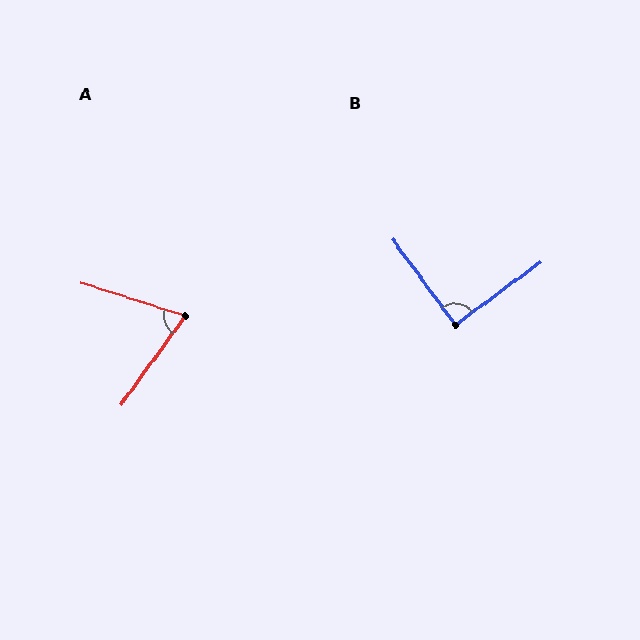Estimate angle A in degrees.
Approximately 71 degrees.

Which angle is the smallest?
A, at approximately 71 degrees.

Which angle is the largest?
B, at approximately 90 degrees.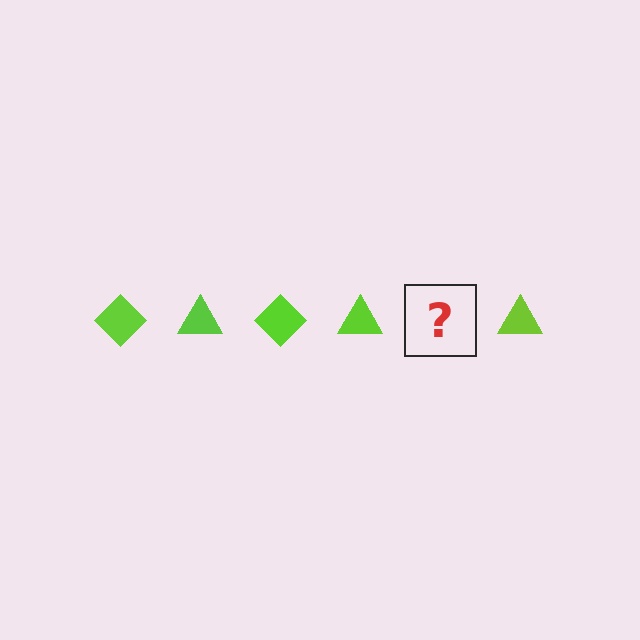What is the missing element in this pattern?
The missing element is a lime diamond.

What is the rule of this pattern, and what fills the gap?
The rule is that the pattern cycles through diamond, triangle shapes in lime. The gap should be filled with a lime diamond.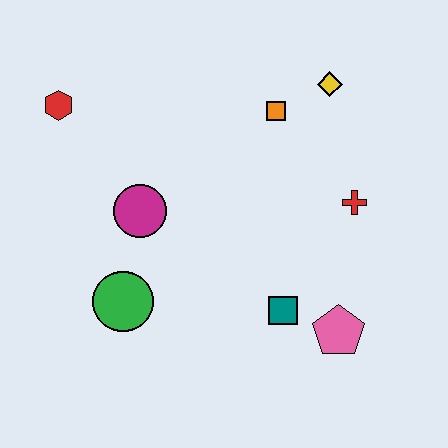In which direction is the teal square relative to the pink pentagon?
The teal square is to the left of the pink pentagon.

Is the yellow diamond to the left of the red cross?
Yes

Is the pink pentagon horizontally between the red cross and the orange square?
Yes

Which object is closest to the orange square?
The yellow diamond is closest to the orange square.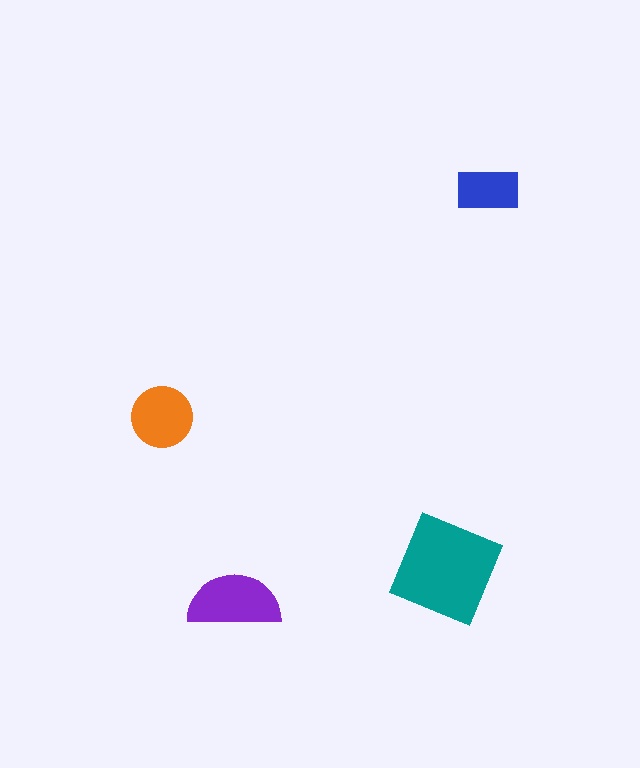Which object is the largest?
The teal square.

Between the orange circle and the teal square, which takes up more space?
The teal square.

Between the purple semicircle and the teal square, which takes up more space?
The teal square.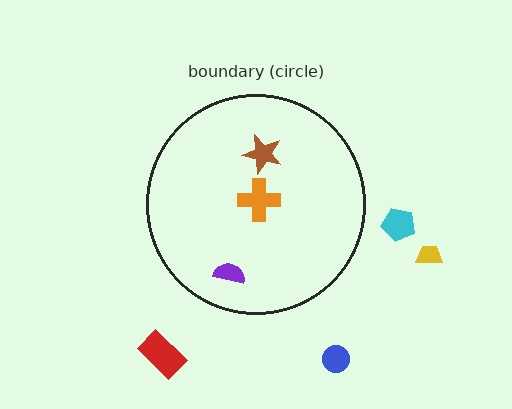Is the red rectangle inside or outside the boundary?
Outside.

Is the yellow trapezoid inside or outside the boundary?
Outside.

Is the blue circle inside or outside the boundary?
Outside.